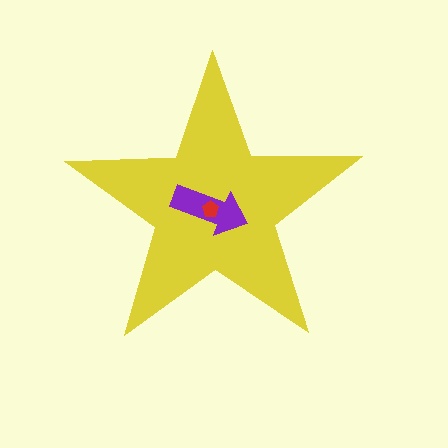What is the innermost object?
The red pentagon.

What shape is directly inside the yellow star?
The purple arrow.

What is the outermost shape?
The yellow star.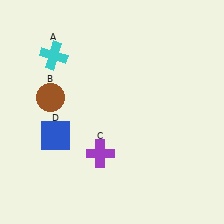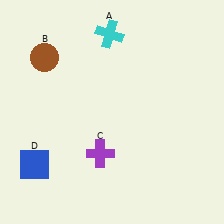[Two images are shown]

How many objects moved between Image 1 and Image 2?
3 objects moved between the two images.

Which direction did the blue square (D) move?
The blue square (D) moved down.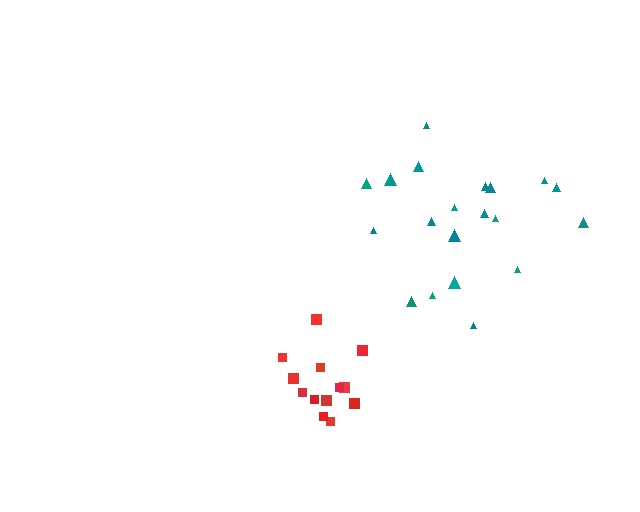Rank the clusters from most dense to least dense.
red, teal.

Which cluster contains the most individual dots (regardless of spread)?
Teal (20).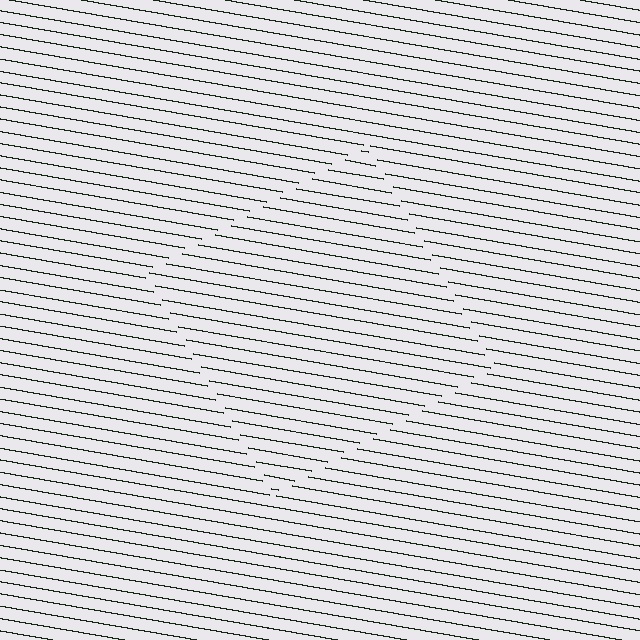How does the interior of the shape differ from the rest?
The interior of the shape contains the same grating, shifted by half a period — the contour is defined by the phase discontinuity where line-ends from the inner and outer gratings abut.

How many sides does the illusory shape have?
4 sides — the line-ends trace a square.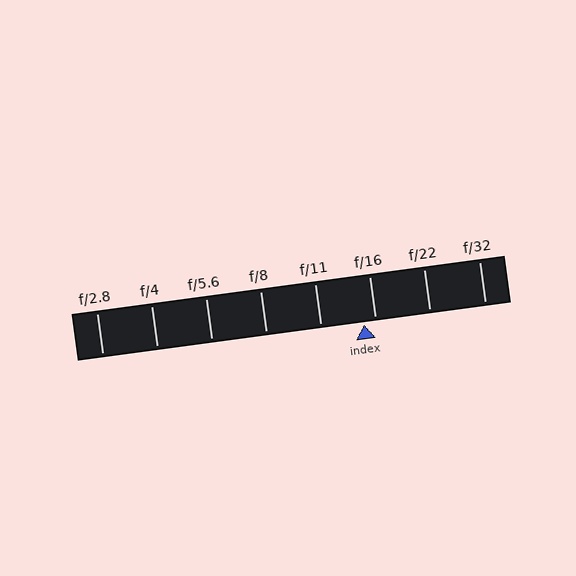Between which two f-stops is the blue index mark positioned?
The index mark is between f/11 and f/16.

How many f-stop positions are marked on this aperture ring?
There are 8 f-stop positions marked.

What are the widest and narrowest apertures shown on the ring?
The widest aperture shown is f/2.8 and the narrowest is f/32.